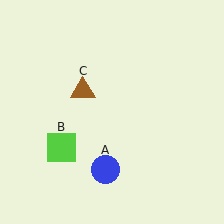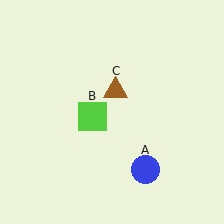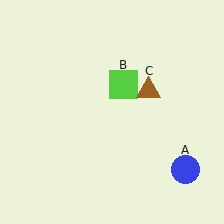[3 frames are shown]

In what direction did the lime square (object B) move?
The lime square (object B) moved up and to the right.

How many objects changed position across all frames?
3 objects changed position: blue circle (object A), lime square (object B), brown triangle (object C).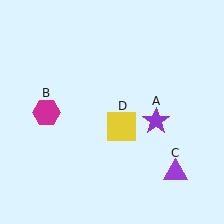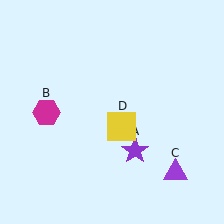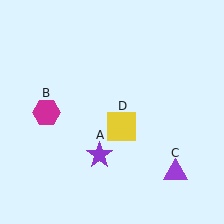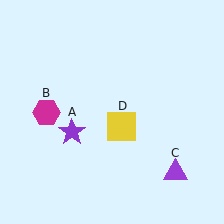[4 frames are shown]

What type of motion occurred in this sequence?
The purple star (object A) rotated clockwise around the center of the scene.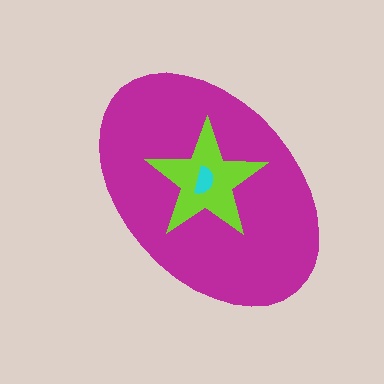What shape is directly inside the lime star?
The cyan semicircle.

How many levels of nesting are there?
3.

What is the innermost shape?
The cyan semicircle.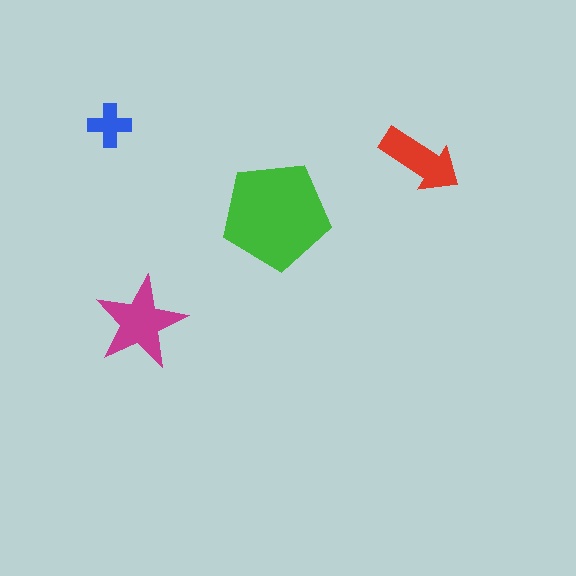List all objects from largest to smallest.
The green pentagon, the magenta star, the red arrow, the blue cross.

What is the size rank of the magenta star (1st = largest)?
2nd.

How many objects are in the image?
There are 4 objects in the image.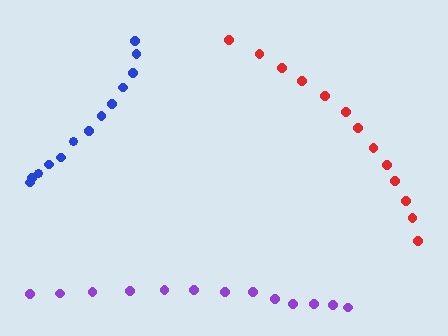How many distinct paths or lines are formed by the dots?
There are 3 distinct paths.